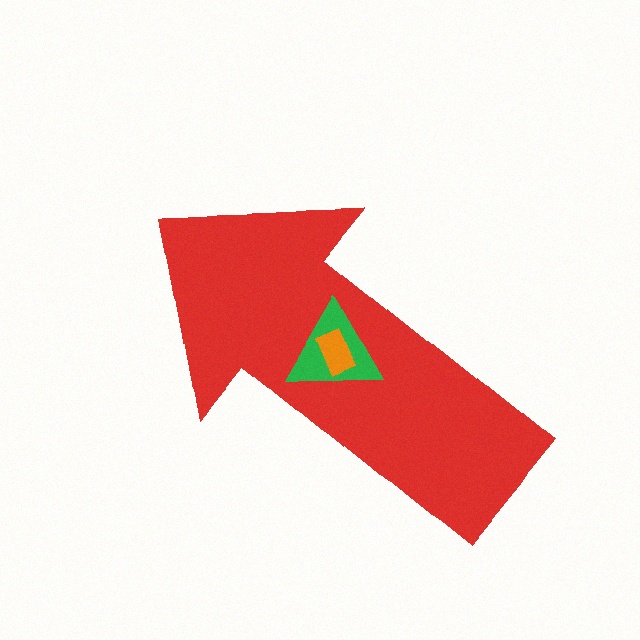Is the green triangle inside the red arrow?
Yes.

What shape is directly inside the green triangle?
The orange rectangle.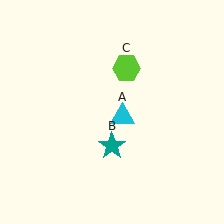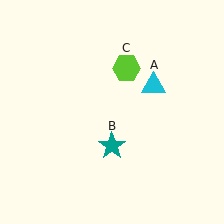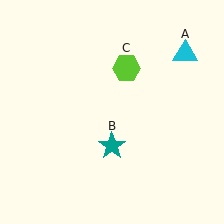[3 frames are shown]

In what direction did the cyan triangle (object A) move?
The cyan triangle (object A) moved up and to the right.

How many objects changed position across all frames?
1 object changed position: cyan triangle (object A).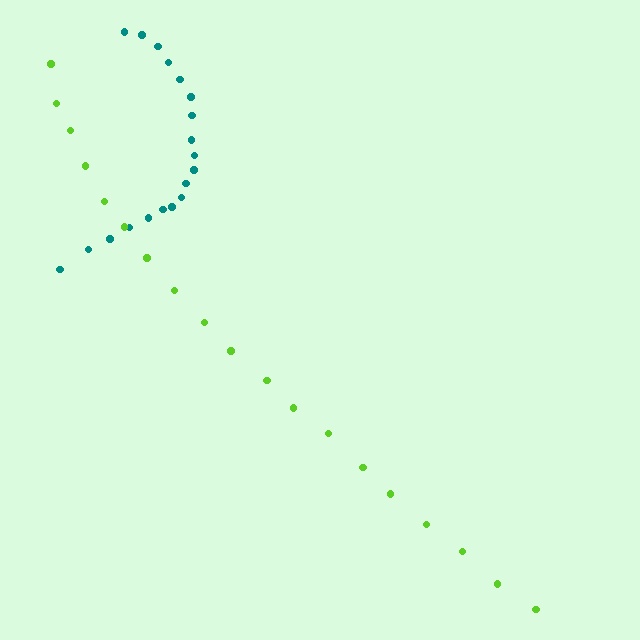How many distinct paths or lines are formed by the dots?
There are 2 distinct paths.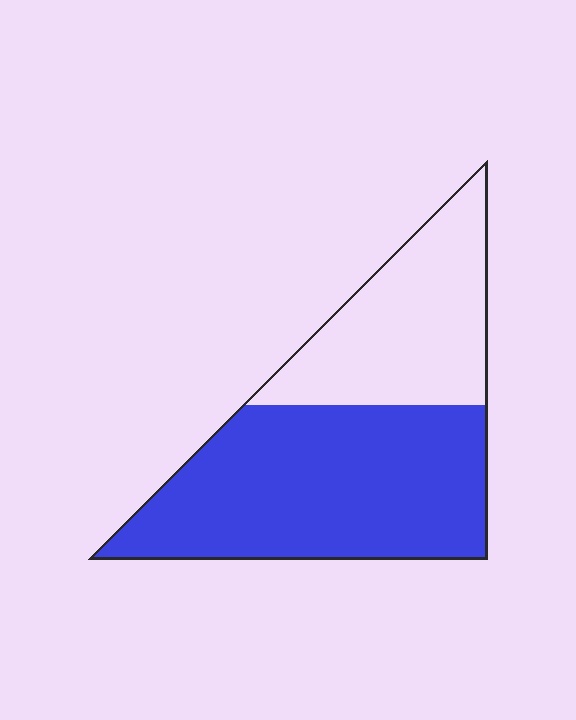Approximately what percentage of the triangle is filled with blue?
Approximately 60%.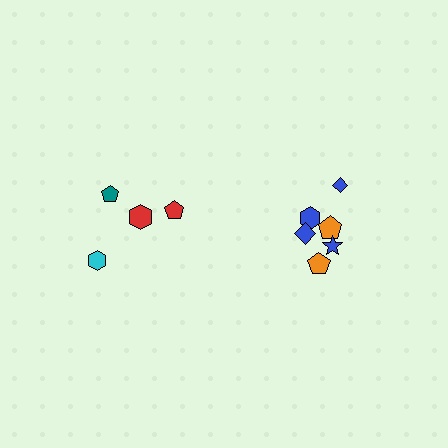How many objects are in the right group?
There are 6 objects.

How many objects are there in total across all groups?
There are 10 objects.